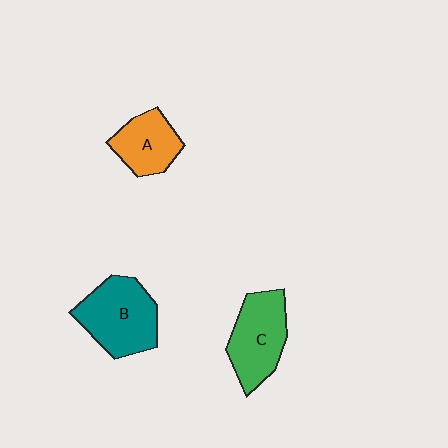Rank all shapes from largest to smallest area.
From largest to smallest: B (teal), C (green), A (orange).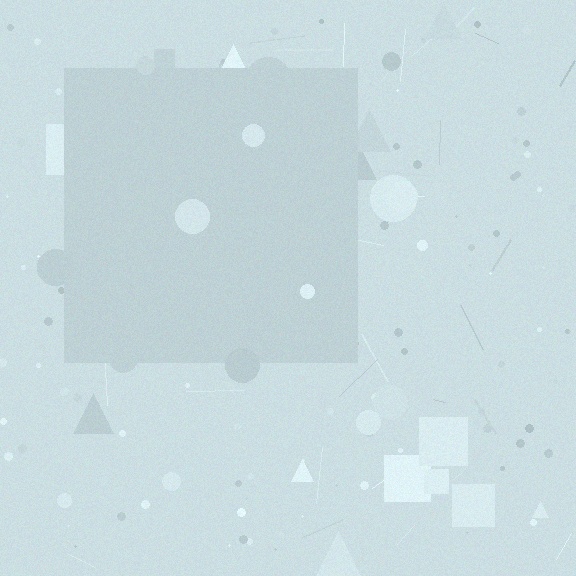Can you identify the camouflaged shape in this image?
The camouflaged shape is a square.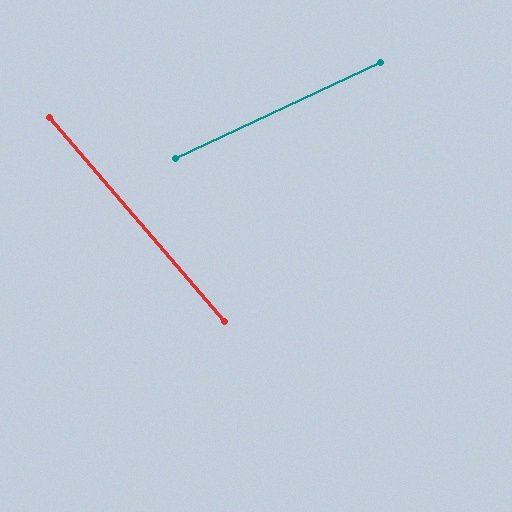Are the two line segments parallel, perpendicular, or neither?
Neither parallel nor perpendicular — they differ by about 74°.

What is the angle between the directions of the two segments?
Approximately 74 degrees.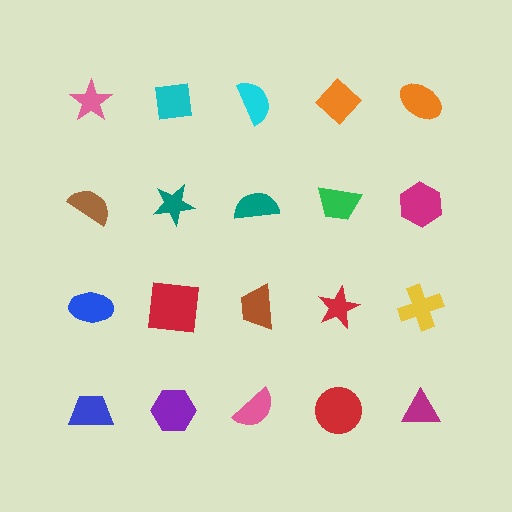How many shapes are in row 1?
5 shapes.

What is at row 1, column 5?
An orange ellipse.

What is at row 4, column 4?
A red circle.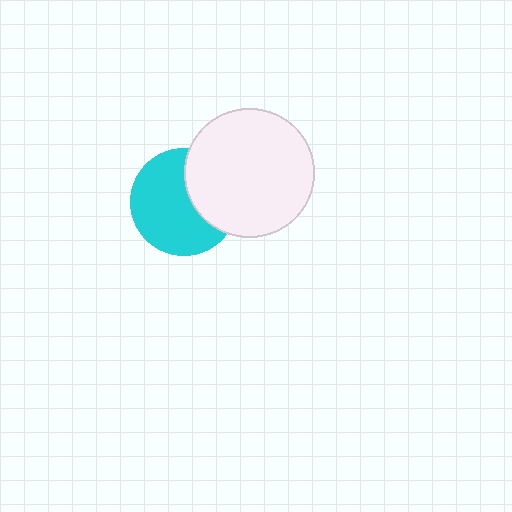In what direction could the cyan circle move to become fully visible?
The cyan circle could move left. That would shift it out from behind the white circle entirely.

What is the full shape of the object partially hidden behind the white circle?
The partially hidden object is a cyan circle.